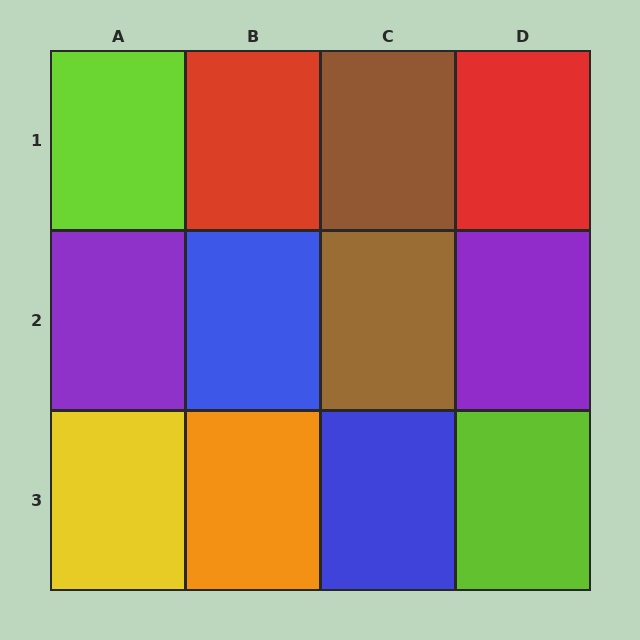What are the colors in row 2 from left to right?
Purple, blue, brown, purple.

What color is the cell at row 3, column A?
Yellow.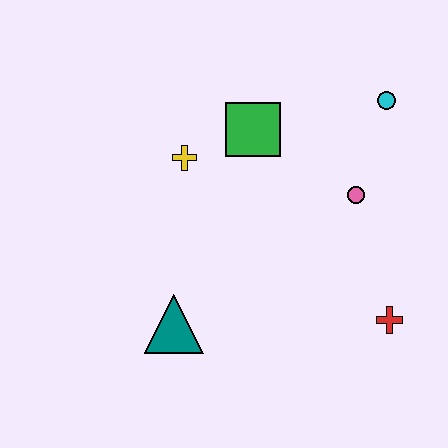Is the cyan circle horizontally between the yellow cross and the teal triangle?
No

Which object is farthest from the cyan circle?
The teal triangle is farthest from the cyan circle.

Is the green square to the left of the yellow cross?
No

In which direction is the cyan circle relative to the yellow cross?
The cyan circle is to the right of the yellow cross.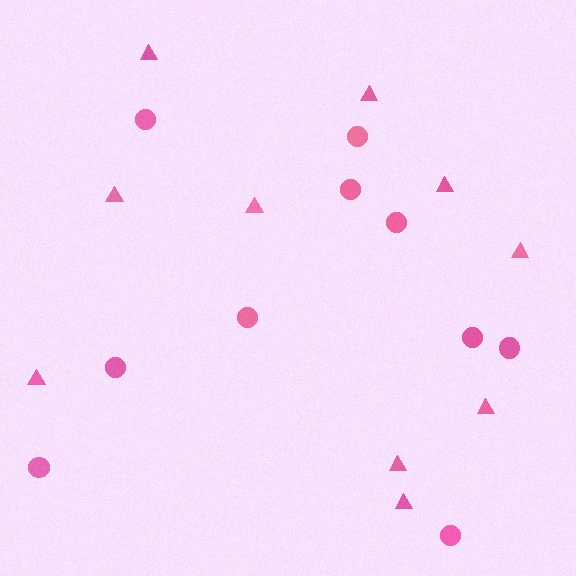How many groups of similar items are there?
There are 2 groups: one group of triangles (10) and one group of circles (10).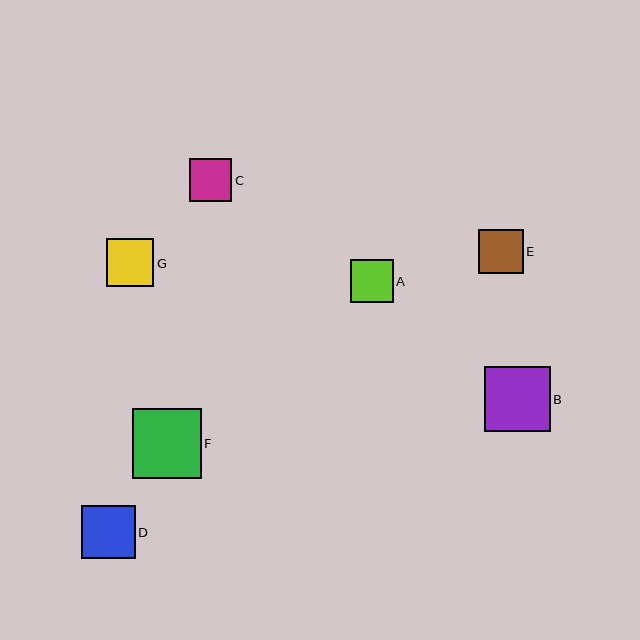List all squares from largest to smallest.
From largest to smallest: F, B, D, G, E, C, A.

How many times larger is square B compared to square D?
Square B is approximately 1.2 times the size of square D.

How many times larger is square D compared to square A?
Square D is approximately 1.3 times the size of square A.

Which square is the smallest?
Square A is the smallest with a size of approximately 43 pixels.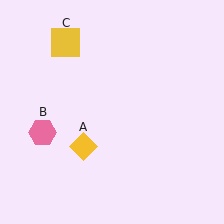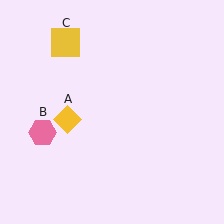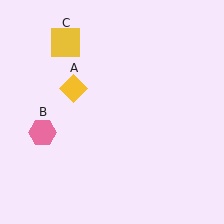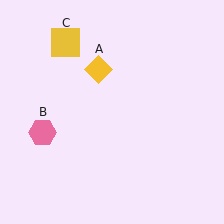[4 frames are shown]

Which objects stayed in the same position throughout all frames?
Pink hexagon (object B) and yellow square (object C) remained stationary.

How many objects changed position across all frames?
1 object changed position: yellow diamond (object A).